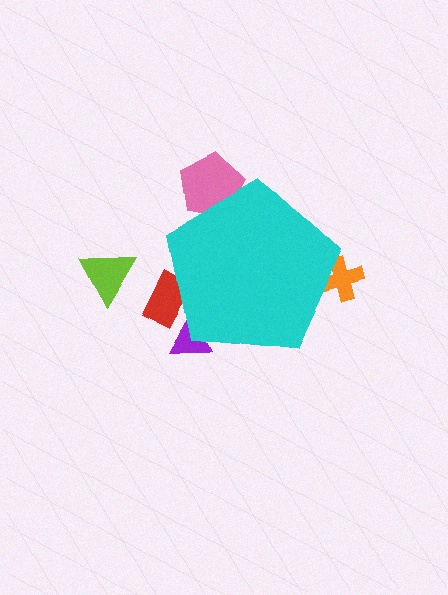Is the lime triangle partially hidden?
No, the lime triangle is fully visible.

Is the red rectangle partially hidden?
Yes, the red rectangle is partially hidden behind the cyan pentagon.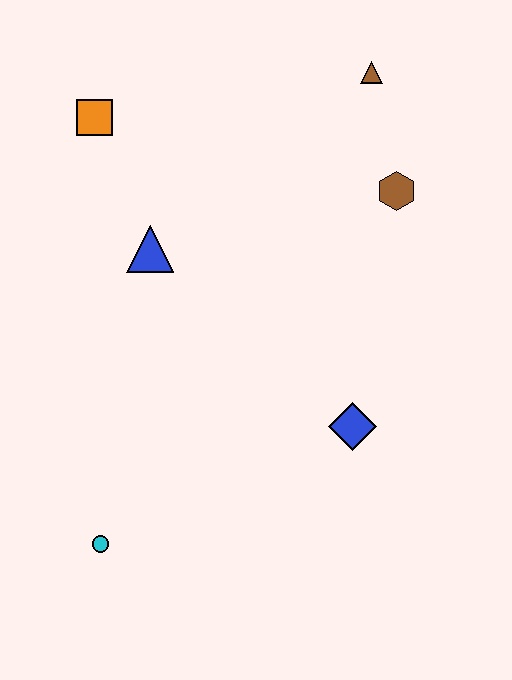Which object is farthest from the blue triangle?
The cyan circle is farthest from the blue triangle.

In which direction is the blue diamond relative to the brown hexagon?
The blue diamond is below the brown hexagon.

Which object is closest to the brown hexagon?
The brown triangle is closest to the brown hexagon.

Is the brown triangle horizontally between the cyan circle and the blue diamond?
No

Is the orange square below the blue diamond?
No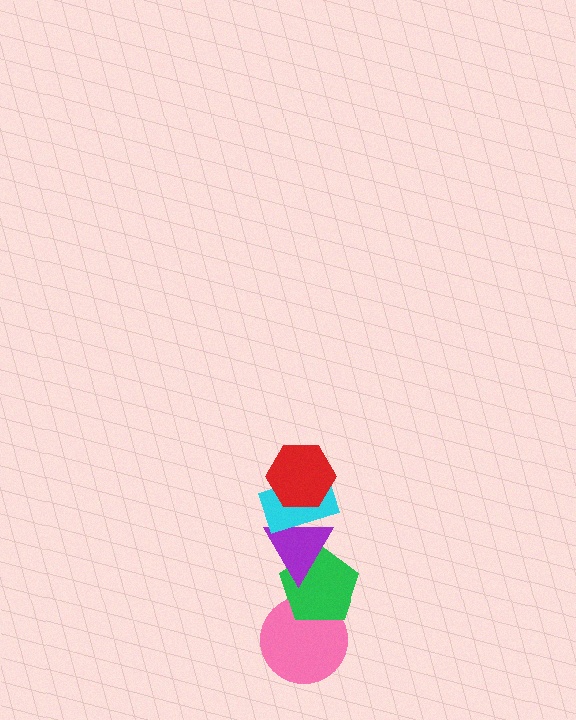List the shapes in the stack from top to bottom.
From top to bottom: the red hexagon, the cyan rectangle, the purple triangle, the green pentagon, the pink circle.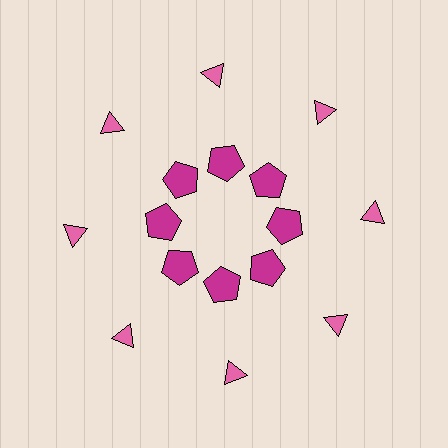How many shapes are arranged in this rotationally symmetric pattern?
There are 16 shapes, arranged in 8 groups of 2.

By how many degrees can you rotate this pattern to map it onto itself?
The pattern maps onto itself every 45 degrees of rotation.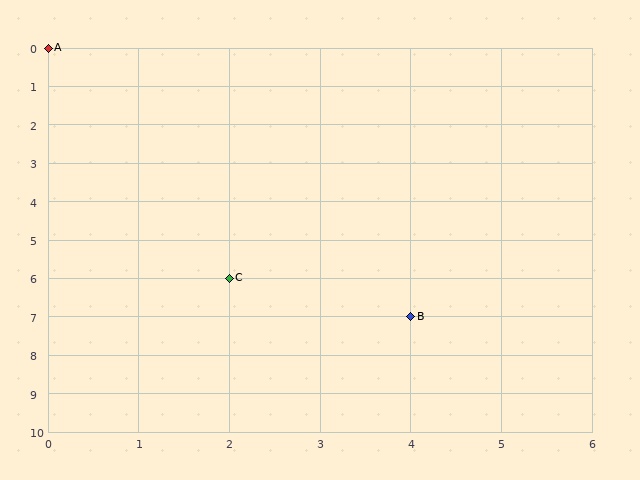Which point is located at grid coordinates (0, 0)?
Point A is at (0, 0).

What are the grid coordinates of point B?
Point B is at grid coordinates (4, 7).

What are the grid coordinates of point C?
Point C is at grid coordinates (2, 6).